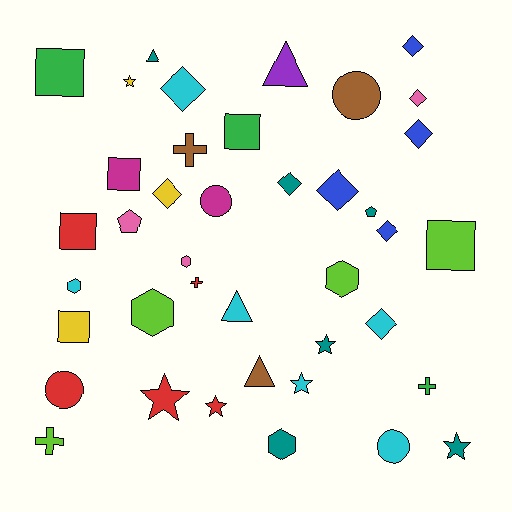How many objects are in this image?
There are 40 objects.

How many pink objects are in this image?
There are 3 pink objects.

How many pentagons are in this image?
There are 2 pentagons.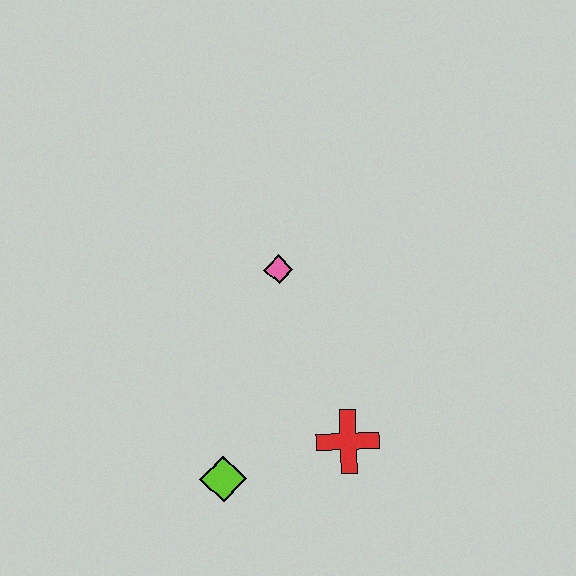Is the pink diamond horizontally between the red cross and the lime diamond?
Yes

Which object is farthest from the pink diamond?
The lime diamond is farthest from the pink diamond.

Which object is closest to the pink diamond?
The red cross is closest to the pink diamond.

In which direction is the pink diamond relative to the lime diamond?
The pink diamond is above the lime diamond.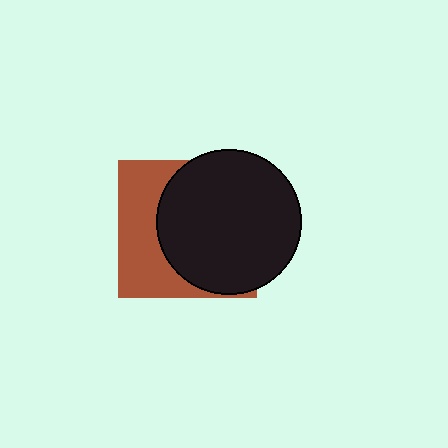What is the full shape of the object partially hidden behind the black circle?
The partially hidden object is a brown square.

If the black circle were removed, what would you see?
You would see the complete brown square.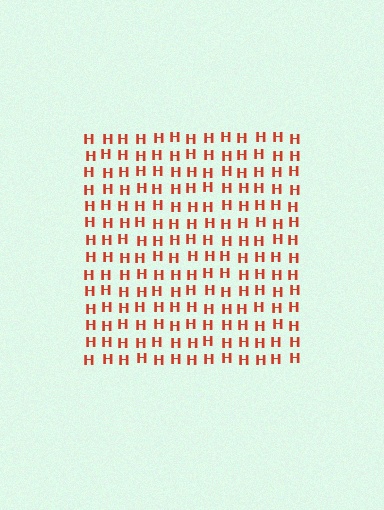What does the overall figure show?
The overall figure shows a square.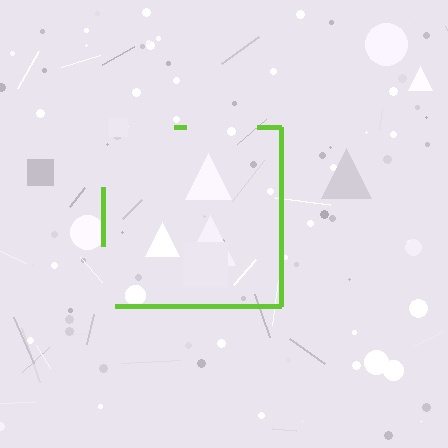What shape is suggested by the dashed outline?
The dashed outline suggests a square.